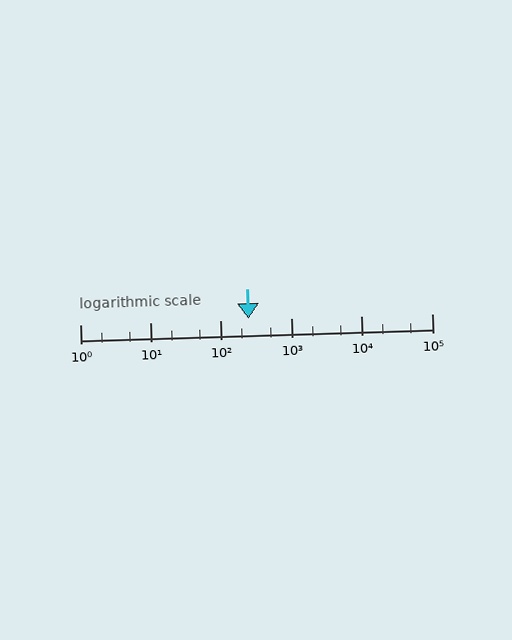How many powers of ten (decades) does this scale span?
The scale spans 5 decades, from 1 to 100000.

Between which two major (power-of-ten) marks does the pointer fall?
The pointer is between 100 and 1000.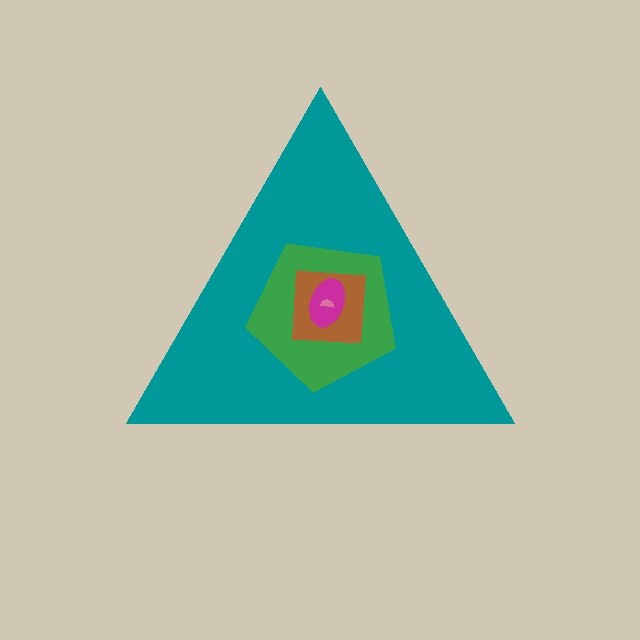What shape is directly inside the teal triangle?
The green pentagon.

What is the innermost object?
The pink semicircle.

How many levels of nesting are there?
5.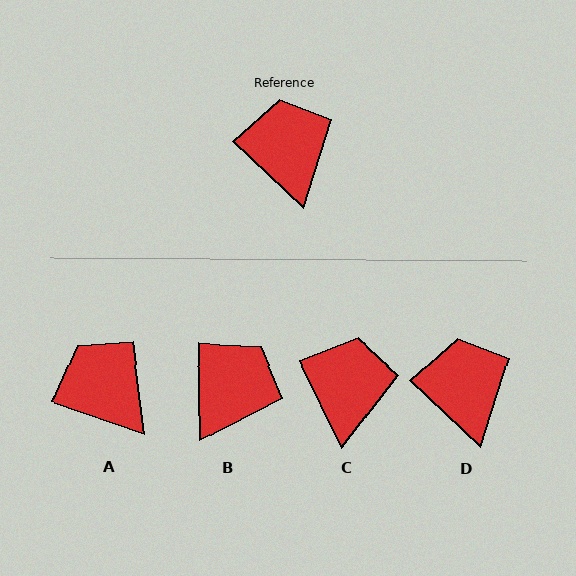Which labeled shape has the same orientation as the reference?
D.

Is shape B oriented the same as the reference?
No, it is off by about 45 degrees.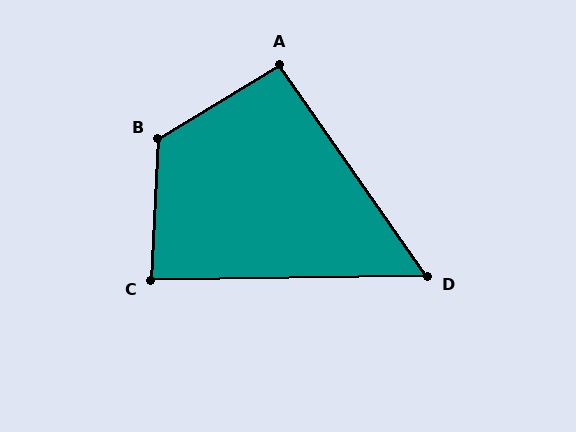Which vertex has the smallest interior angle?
D, at approximately 56 degrees.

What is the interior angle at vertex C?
Approximately 86 degrees (approximately right).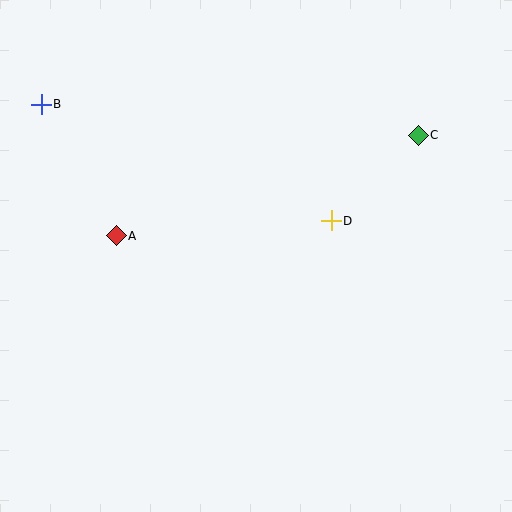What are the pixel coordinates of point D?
Point D is at (331, 221).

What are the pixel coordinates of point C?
Point C is at (418, 136).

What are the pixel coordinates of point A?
Point A is at (116, 236).